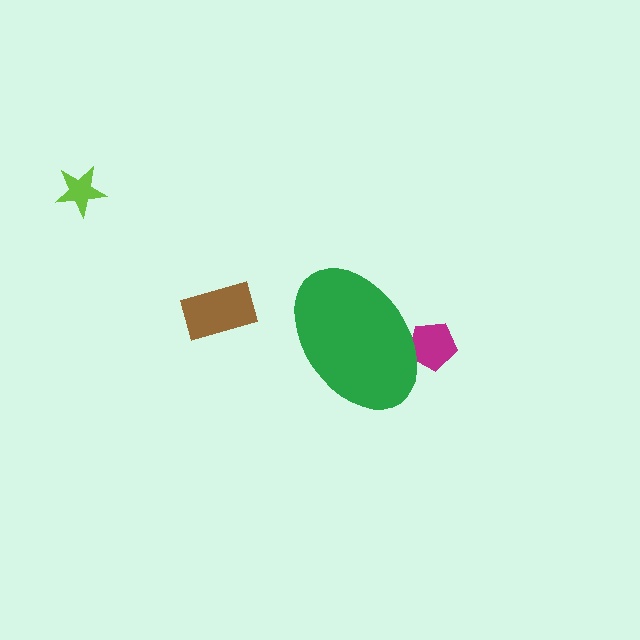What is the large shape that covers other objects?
A green ellipse.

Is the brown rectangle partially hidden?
No, the brown rectangle is fully visible.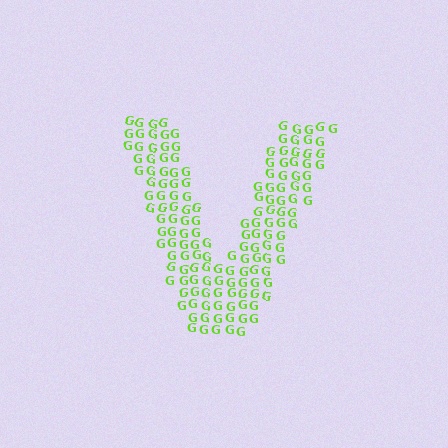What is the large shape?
The large shape is the letter V.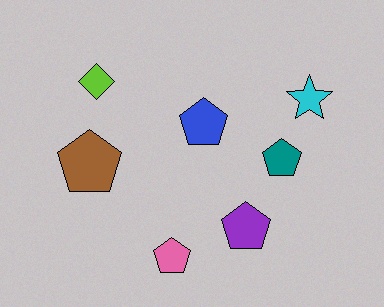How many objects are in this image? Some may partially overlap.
There are 7 objects.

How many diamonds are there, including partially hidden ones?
There is 1 diamond.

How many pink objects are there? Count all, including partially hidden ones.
There is 1 pink object.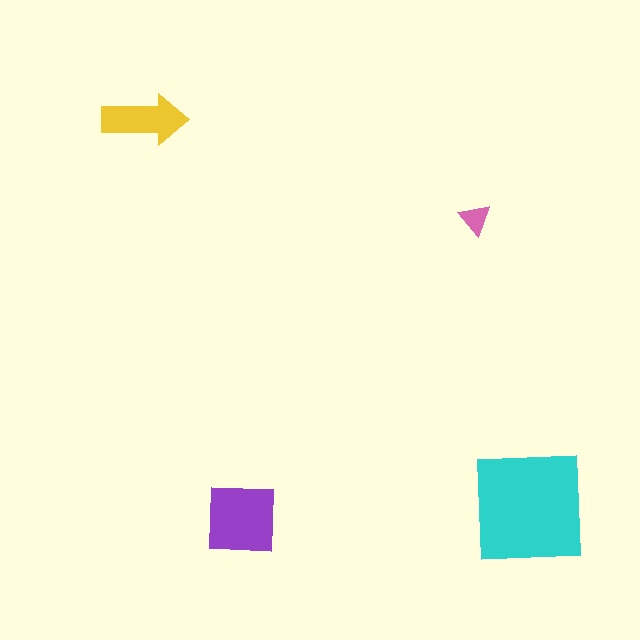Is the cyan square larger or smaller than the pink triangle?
Larger.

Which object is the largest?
The cyan square.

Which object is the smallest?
The pink triangle.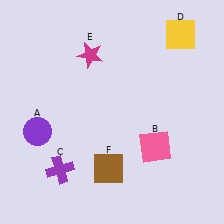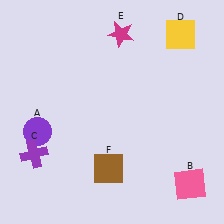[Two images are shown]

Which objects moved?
The objects that moved are: the pink square (B), the purple cross (C), the magenta star (E).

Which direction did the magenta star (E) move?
The magenta star (E) moved right.